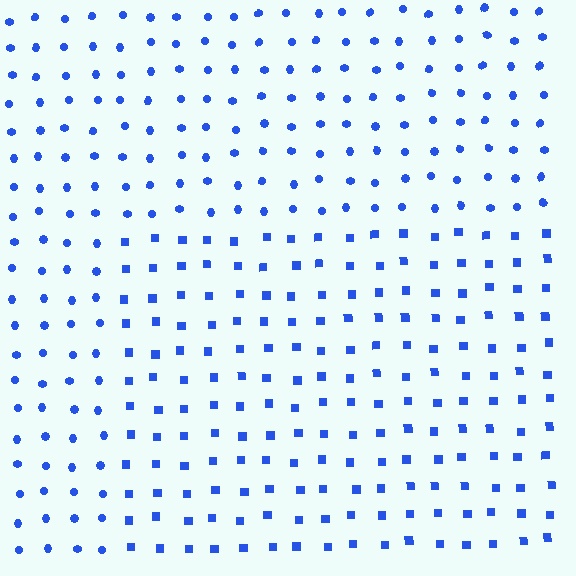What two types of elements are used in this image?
The image uses squares inside the rectangle region and circles outside it.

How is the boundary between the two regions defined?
The boundary is defined by a change in element shape: squares inside vs. circles outside. All elements share the same color and spacing.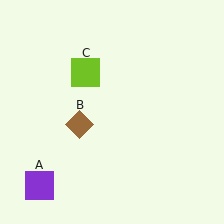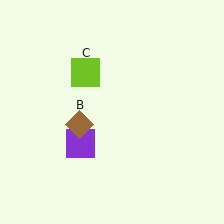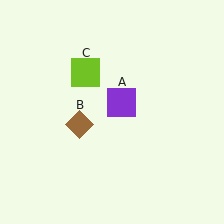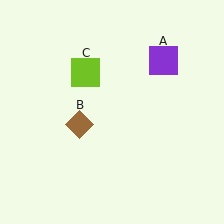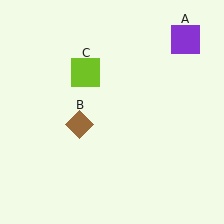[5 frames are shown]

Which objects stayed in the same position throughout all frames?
Brown diamond (object B) and lime square (object C) remained stationary.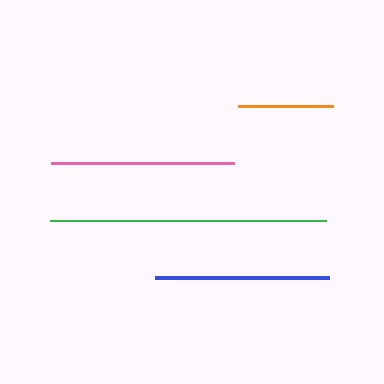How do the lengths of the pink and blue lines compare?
The pink and blue lines are approximately the same length.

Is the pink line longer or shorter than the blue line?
The pink line is longer than the blue line.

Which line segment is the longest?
The green line is the longest at approximately 276 pixels.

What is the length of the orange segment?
The orange segment is approximately 95 pixels long.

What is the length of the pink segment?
The pink segment is approximately 183 pixels long.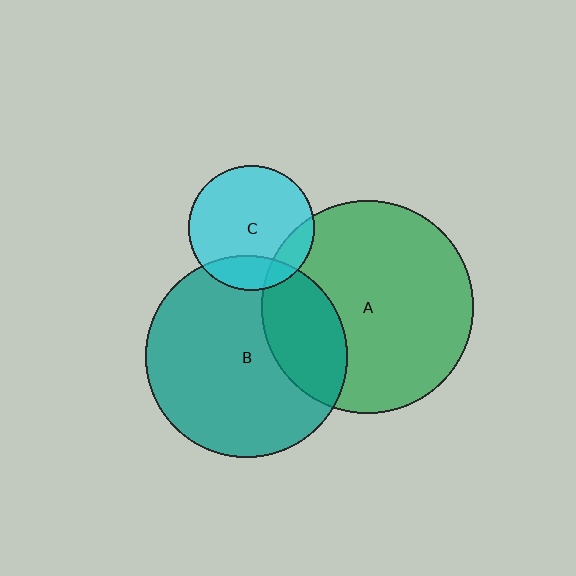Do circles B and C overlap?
Yes.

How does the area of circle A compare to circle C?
Approximately 2.9 times.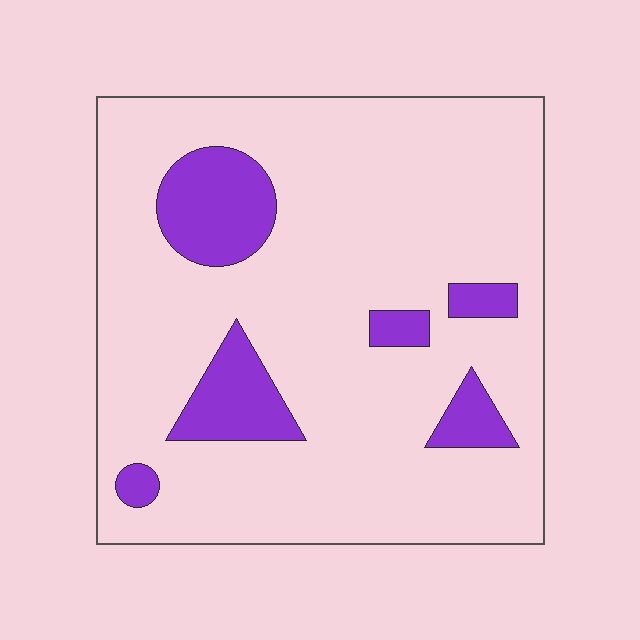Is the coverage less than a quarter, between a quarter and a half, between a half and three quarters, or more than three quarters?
Less than a quarter.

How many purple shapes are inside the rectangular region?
6.